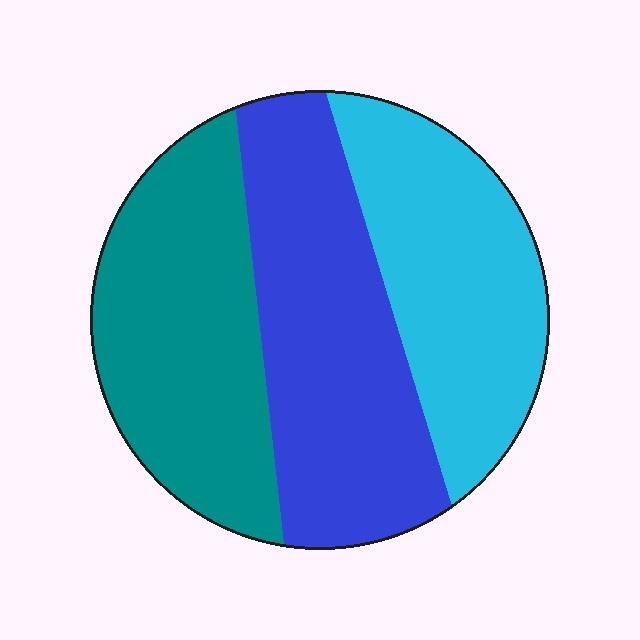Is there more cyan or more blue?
Blue.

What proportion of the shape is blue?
Blue takes up between a third and a half of the shape.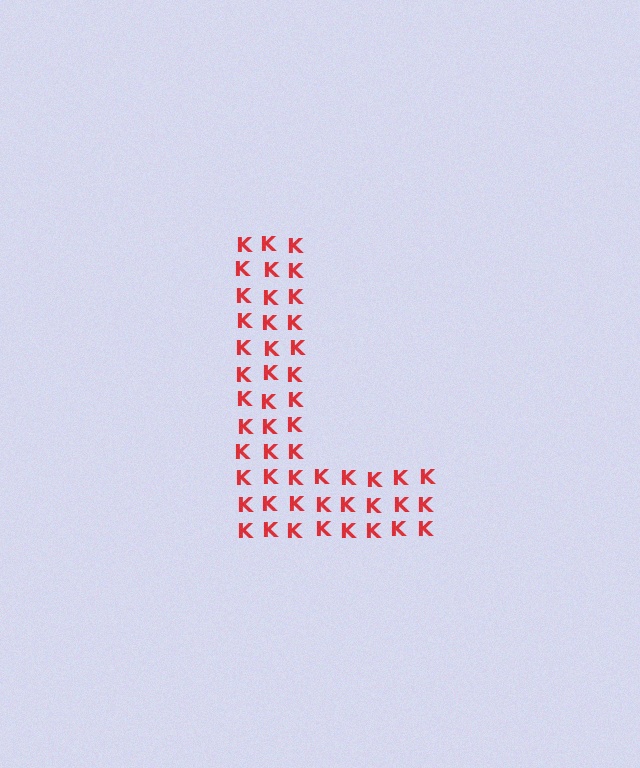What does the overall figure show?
The overall figure shows the letter L.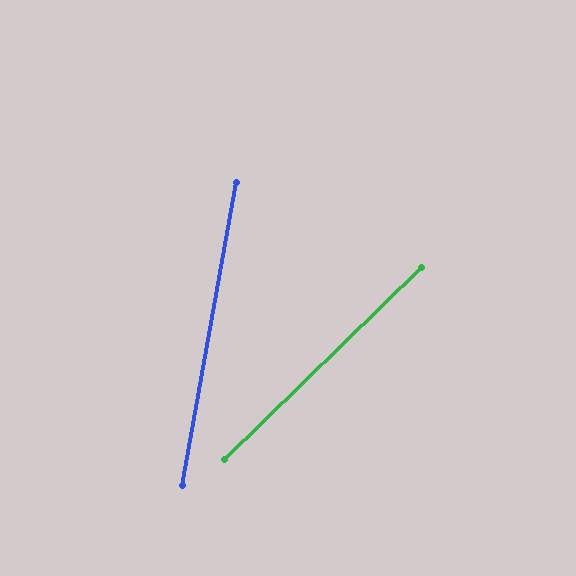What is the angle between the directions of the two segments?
Approximately 36 degrees.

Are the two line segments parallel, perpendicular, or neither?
Neither parallel nor perpendicular — they differ by about 36°.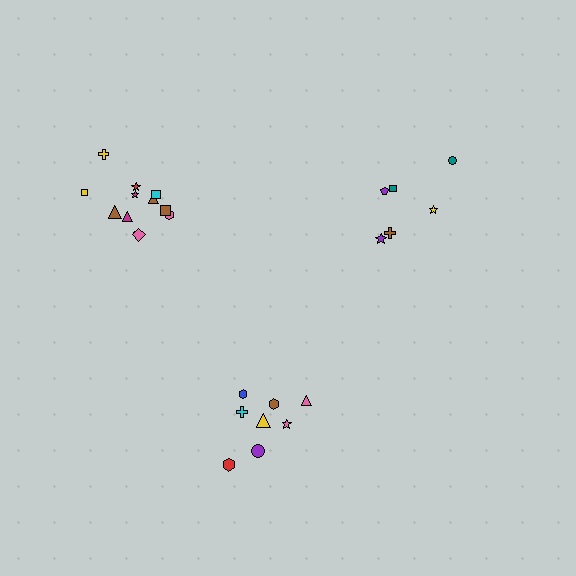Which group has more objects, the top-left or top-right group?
The top-left group.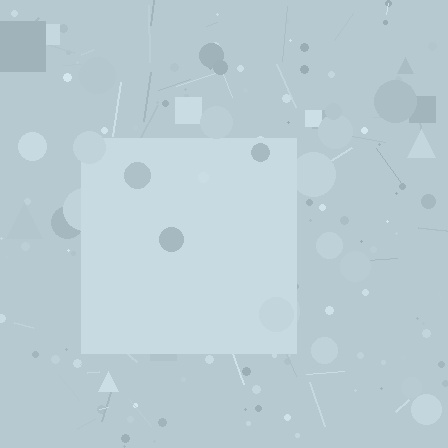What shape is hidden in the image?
A square is hidden in the image.